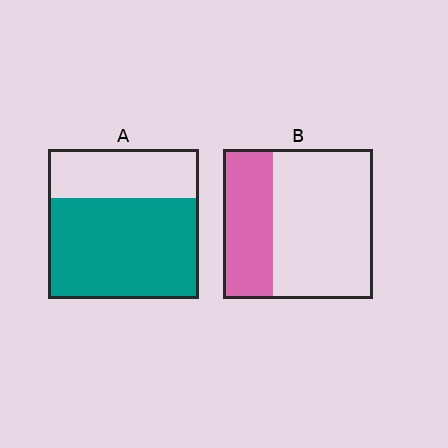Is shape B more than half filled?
No.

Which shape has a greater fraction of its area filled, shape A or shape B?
Shape A.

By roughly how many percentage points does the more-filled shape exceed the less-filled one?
By roughly 35 percentage points (A over B).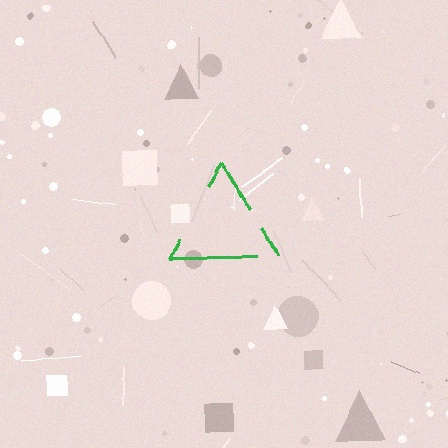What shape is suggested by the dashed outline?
The dashed outline suggests a triangle.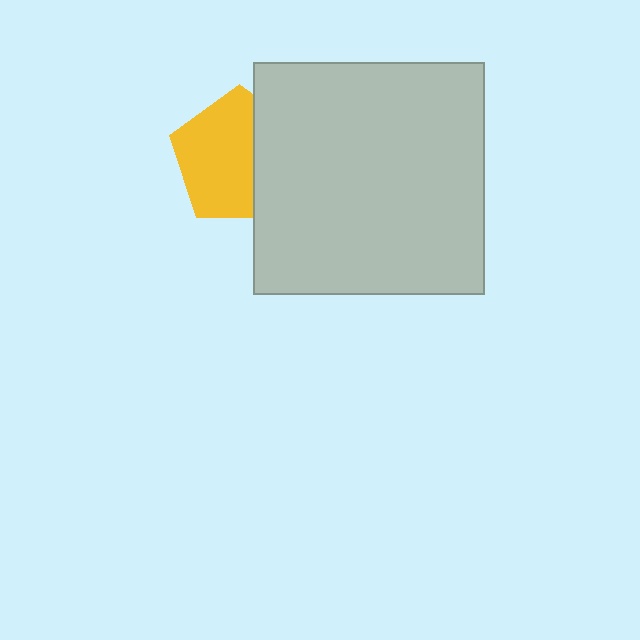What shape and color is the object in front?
The object in front is a light gray square.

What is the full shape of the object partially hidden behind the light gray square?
The partially hidden object is a yellow pentagon.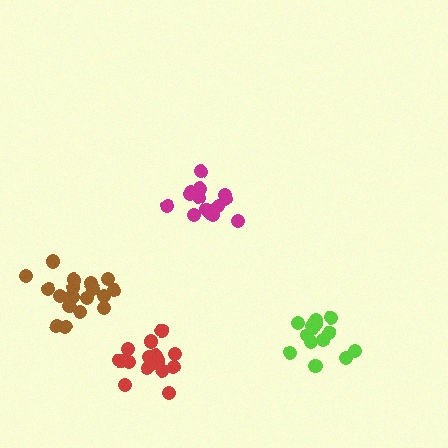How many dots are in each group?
Group 1: 16 dots, Group 2: 14 dots, Group 3: 19 dots, Group 4: 17 dots (66 total).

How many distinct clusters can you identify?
There are 4 distinct clusters.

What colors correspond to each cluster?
The clusters are colored: lime, magenta, brown, red.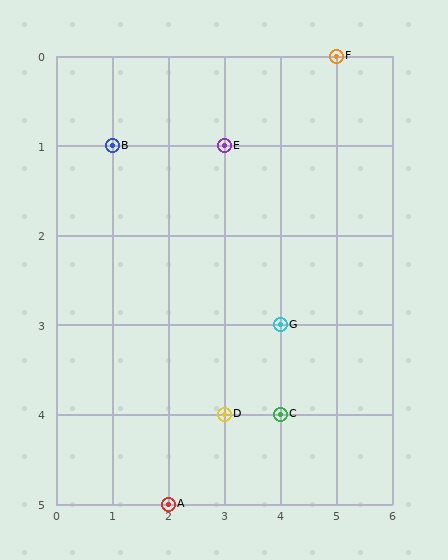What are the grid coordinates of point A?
Point A is at grid coordinates (2, 5).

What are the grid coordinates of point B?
Point B is at grid coordinates (1, 1).